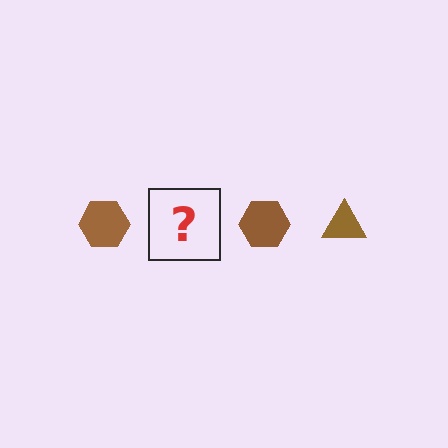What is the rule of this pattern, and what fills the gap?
The rule is that the pattern cycles through hexagon, triangle shapes in brown. The gap should be filled with a brown triangle.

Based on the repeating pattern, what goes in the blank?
The blank should be a brown triangle.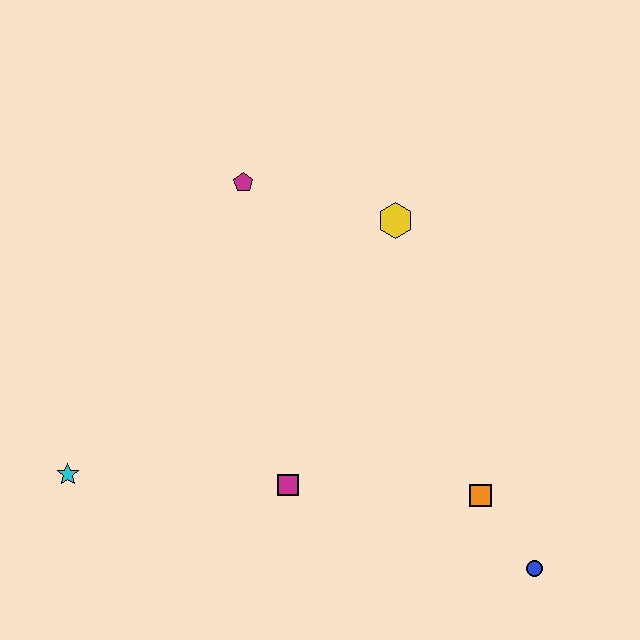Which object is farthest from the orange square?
The cyan star is farthest from the orange square.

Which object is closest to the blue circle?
The orange square is closest to the blue circle.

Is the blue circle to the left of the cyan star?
No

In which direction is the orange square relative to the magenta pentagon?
The orange square is below the magenta pentagon.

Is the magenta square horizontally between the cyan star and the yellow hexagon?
Yes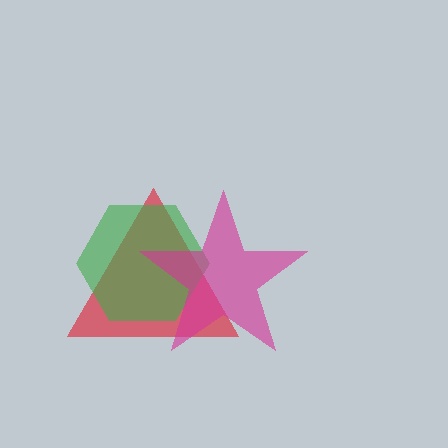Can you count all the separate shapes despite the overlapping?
Yes, there are 3 separate shapes.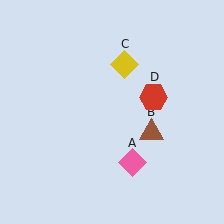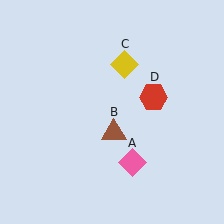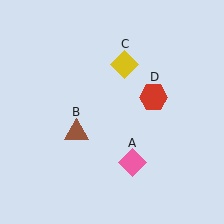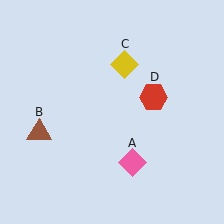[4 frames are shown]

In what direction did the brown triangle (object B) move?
The brown triangle (object B) moved left.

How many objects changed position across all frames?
1 object changed position: brown triangle (object B).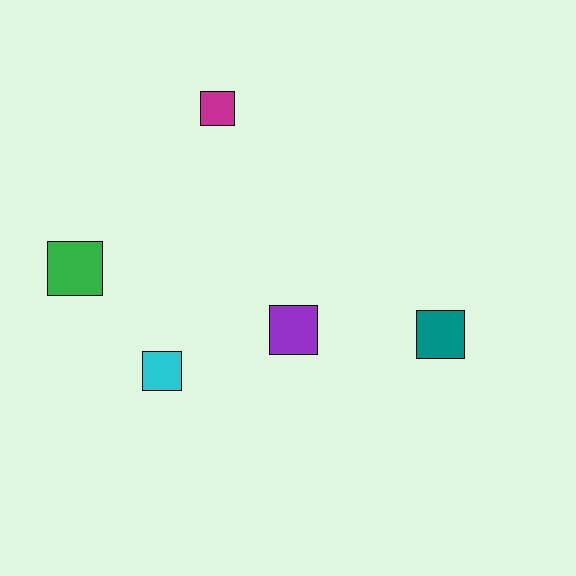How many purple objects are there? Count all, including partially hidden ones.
There is 1 purple object.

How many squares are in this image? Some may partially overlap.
There are 5 squares.